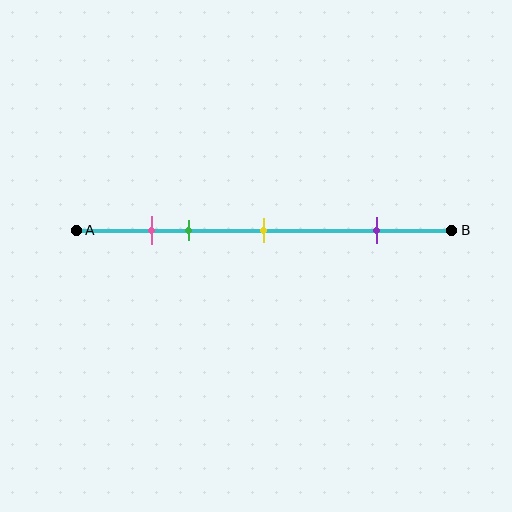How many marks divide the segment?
There are 4 marks dividing the segment.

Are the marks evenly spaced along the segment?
No, the marks are not evenly spaced.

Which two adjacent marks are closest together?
The pink and green marks are the closest adjacent pair.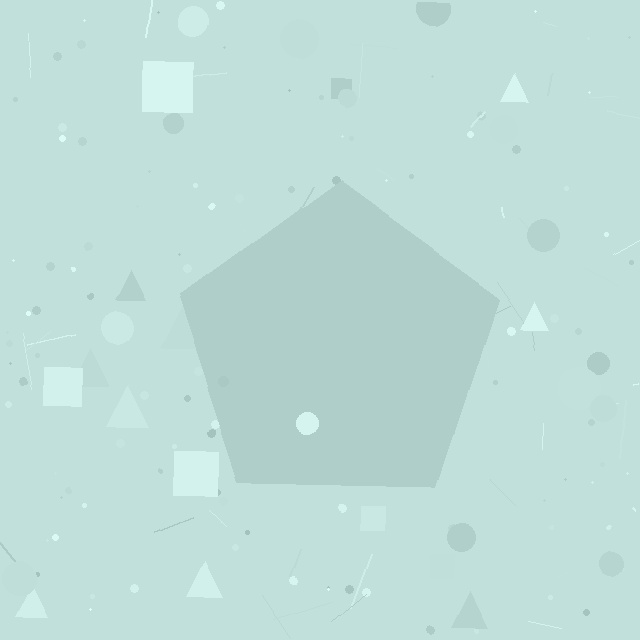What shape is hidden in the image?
A pentagon is hidden in the image.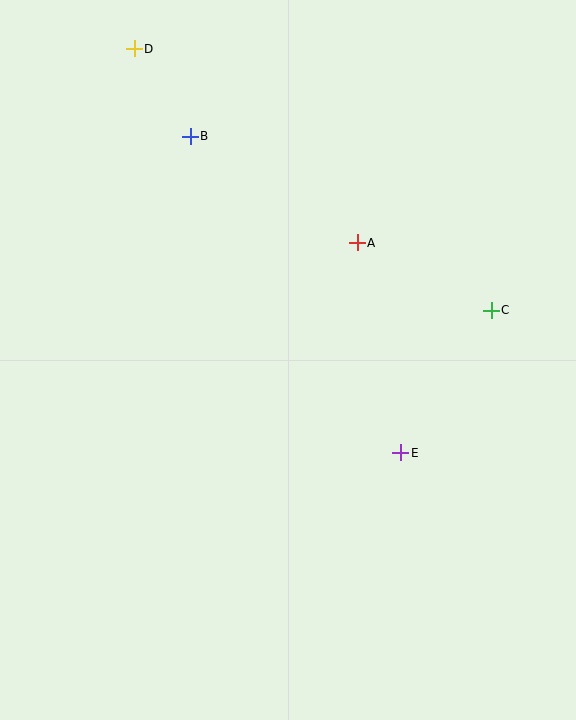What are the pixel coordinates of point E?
Point E is at (401, 453).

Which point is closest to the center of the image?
Point A at (357, 243) is closest to the center.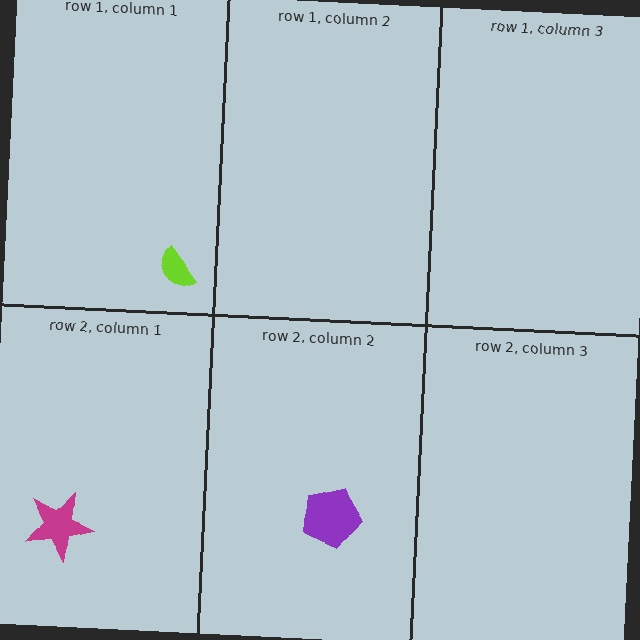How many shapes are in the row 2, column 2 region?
1.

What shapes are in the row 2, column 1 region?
The magenta star.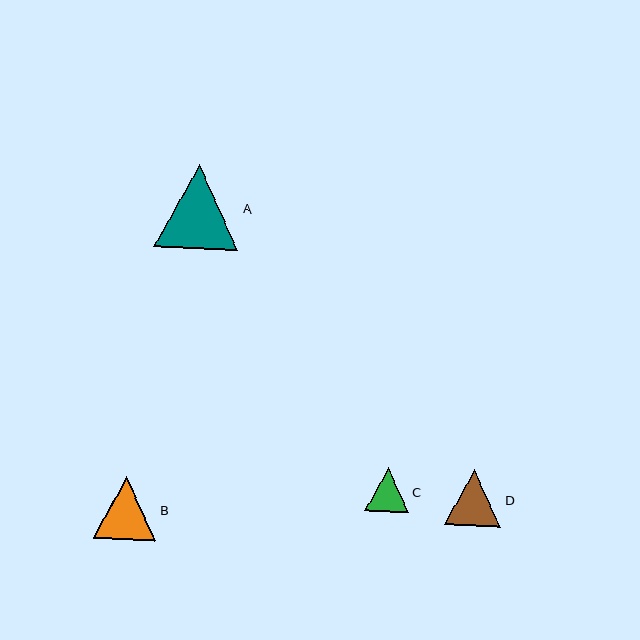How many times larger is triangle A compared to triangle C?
Triangle A is approximately 1.9 times the size of triangle C.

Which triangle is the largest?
Triangle A is the largest with a size of approximately 84 pixels.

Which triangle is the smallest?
Triangle C is the smallest with a size of approximately 44 pixels.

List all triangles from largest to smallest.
From largest to smallest: A, B, D, C.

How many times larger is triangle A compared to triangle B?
Triangle A is approximately 1.4 times the size of triangle B.